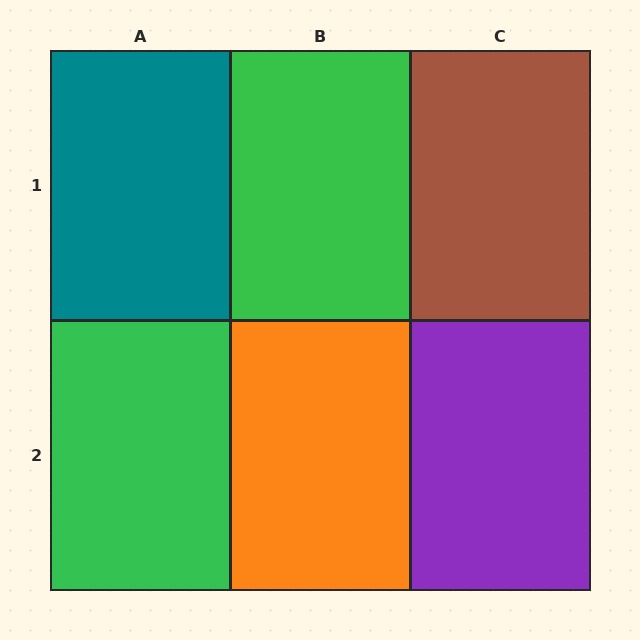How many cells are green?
2 cells are green.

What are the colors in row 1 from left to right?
Teal, green, brown.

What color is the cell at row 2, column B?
Orange.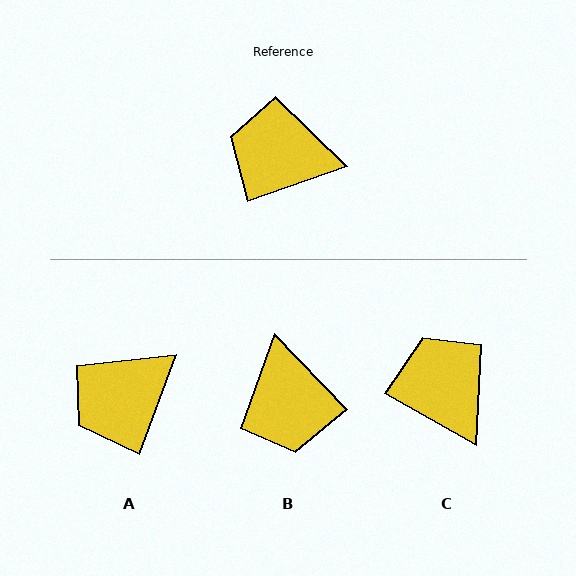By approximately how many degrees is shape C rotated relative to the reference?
Approximately 49 degrees clockwise.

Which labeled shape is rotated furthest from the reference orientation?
B, about 114 degrees away.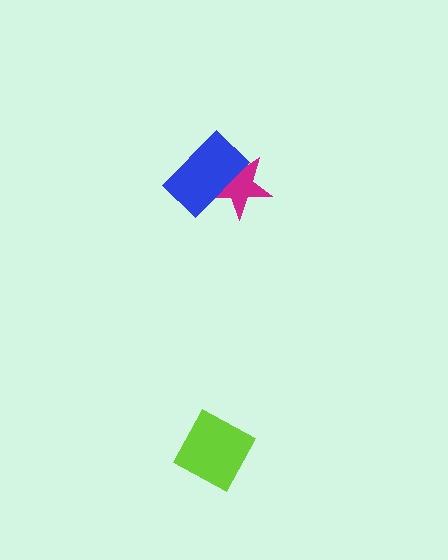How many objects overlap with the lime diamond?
0 objects overlap with the lime diamond.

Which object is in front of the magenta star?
The blue rectangle is in front of the magenta star.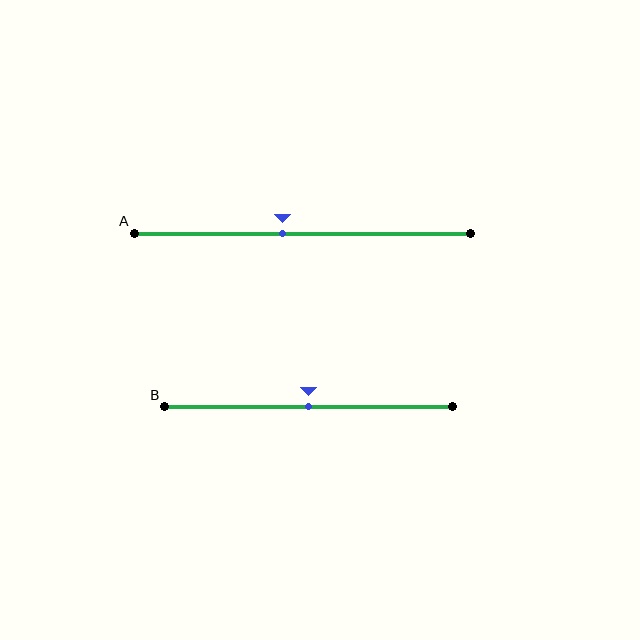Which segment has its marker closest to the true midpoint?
Segment B has its marker closest to the true midpoint.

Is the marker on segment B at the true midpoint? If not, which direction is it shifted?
Yes, the marker on segment B is at the true midpoint.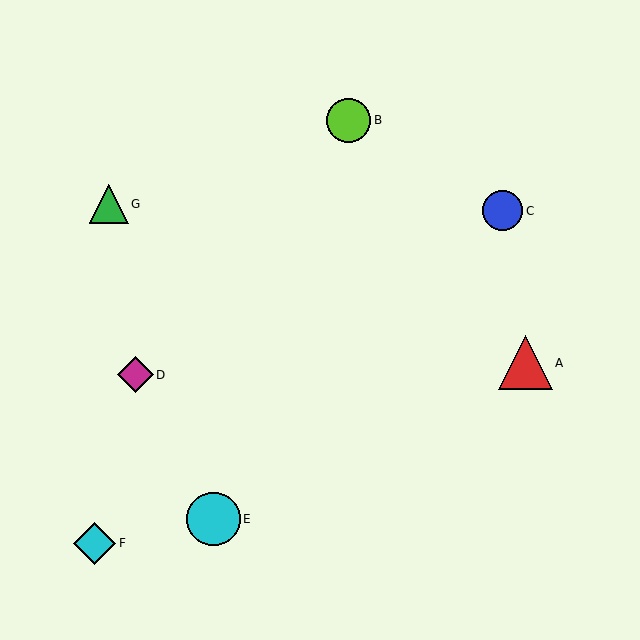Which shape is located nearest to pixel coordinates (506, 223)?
The blue circle (labeled C) at (503, 211) is nearest to that location.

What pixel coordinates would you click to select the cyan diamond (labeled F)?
Click at (95, 543) to select the cyan diamond F.